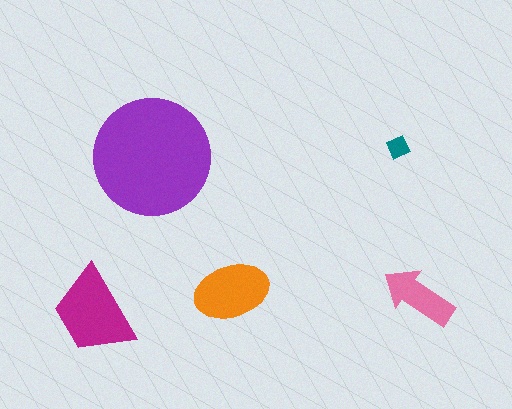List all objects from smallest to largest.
The teal diamond, the pink arrow, the orange ellipse, the magenta trapezoid, the purple circle.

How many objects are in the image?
There are 5 objects in the image.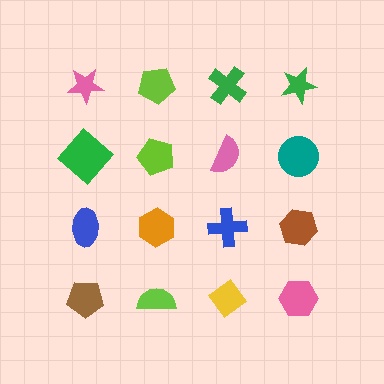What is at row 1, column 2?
A lime pentagon.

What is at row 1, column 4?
A green star.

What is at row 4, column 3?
A yellow diamond.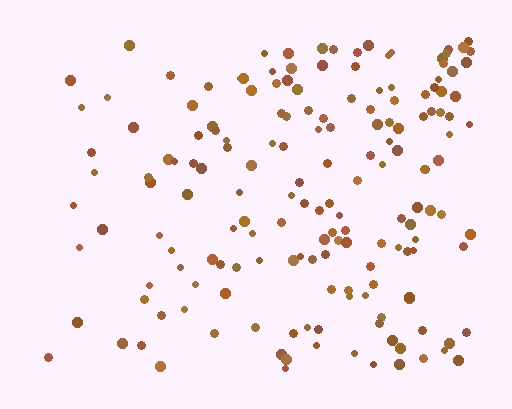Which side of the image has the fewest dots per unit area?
The left.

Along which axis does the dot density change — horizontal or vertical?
Horizontal.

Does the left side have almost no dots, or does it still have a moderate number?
Still a moderate number, just noticeably fewer than the right.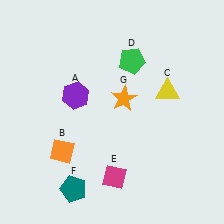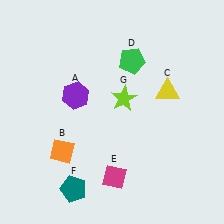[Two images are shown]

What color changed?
The star (G) changed from orange in Image 1 to lime in Image 2.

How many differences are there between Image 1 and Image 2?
There is 1 difference between the two images.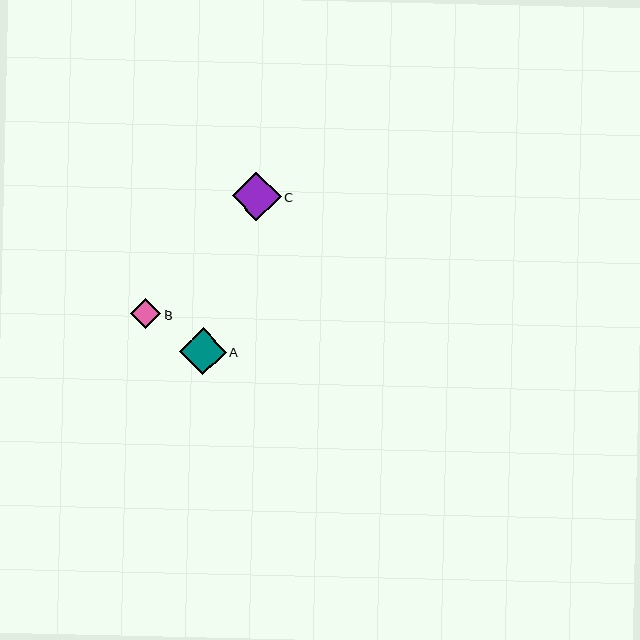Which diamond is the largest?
Diamond C is the largest with a size of approximately 49 pixels.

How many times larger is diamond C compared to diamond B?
Diamond C is approximately 1.6 times the size of diamond B.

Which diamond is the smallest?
Diamond B is the smallest with a size of approximately 30 pixels.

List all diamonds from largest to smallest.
From largest to smallest: C, A, B.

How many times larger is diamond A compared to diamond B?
Diamond A is approximately 1.6 times the size of diamond B.